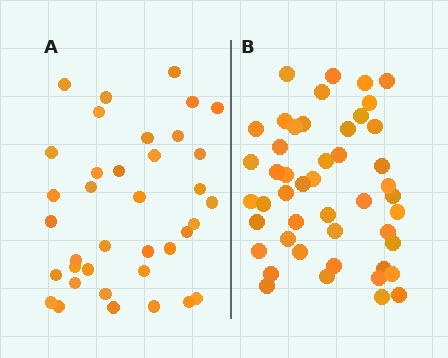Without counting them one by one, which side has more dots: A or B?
Region B (the right region) has more dots.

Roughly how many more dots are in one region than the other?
Region B has roughly 10 or so more dots than region A.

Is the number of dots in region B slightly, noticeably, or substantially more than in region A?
Region B has noticeably more, but not dramatically so. The ratio is roughly 1.3 to 1.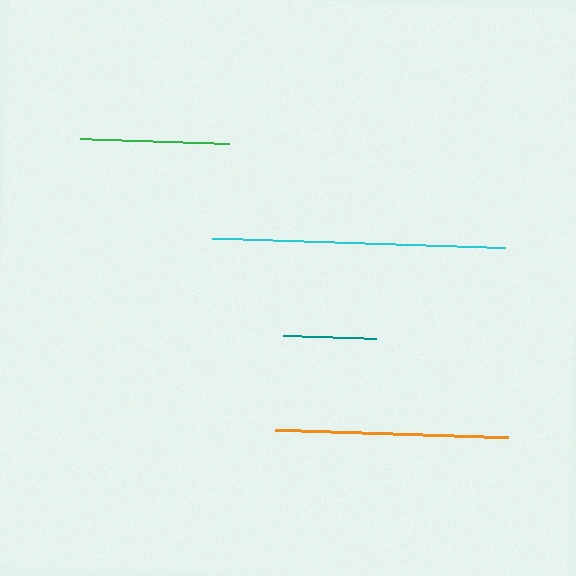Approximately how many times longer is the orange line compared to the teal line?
The orange line is approximately 2.5 times the length of the teal line.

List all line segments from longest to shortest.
From longest to shortest: cyan, orange, green, teal.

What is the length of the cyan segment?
The cyan segment is approximately 294 pixels long.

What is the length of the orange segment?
The orange segment is approximately 233 pixels long.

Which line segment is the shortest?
The teal line is the shortest at approximately 93 pixels.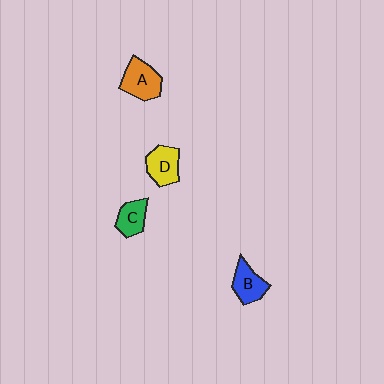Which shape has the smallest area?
Shape C (green).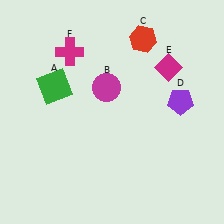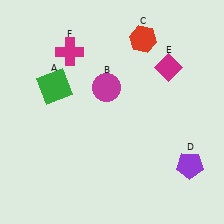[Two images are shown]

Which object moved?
The purple pentagon (D) moved down.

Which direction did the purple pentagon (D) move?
The purple pentagon (D) moved down.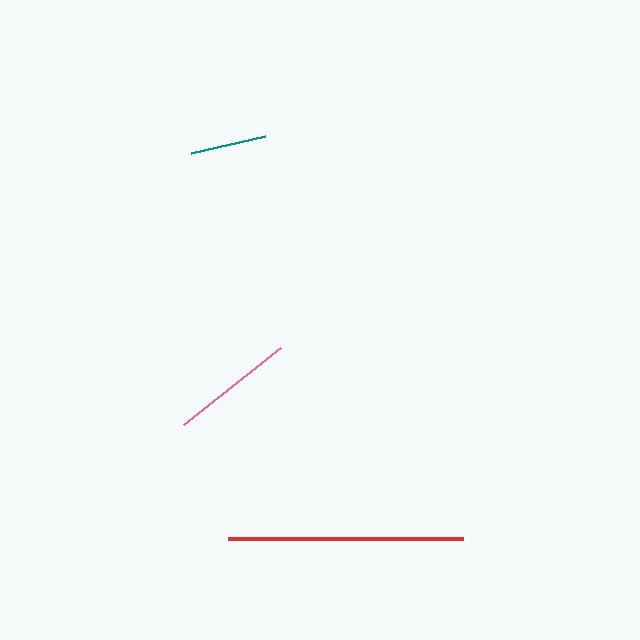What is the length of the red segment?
The red segment is approximately 235 pixels long.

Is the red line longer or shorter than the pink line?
The red line is longer than the pink line.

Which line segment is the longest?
The red line is the longest at approximately 235 pixels.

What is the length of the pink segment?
The pink segment is approximately 124 pixels long.